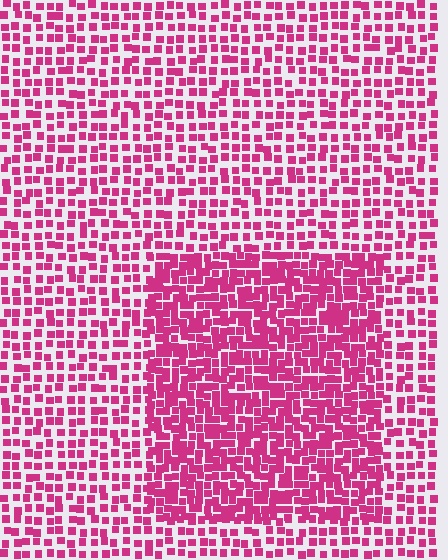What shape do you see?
I see a rectangle.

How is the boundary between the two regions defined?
The boundary is defined by a change in element density (approximately 1.8x ratio). All elements are the same color, size, and shape.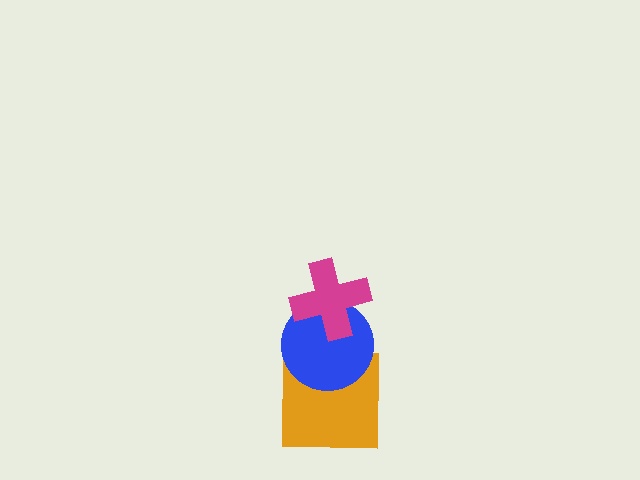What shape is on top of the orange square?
The blue circle is on top of the orange square.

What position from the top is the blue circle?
The blue circle is 2nd from the top.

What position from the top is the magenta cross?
The magenta cross is 1st from the top.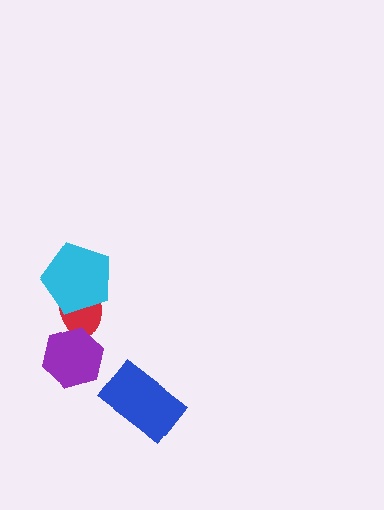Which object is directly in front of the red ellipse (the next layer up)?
The cyan pentagon is directly in front of the red ellipse.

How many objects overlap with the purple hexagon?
1 object overlaps with the purple hexagon.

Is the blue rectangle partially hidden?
No, no other shape covers it.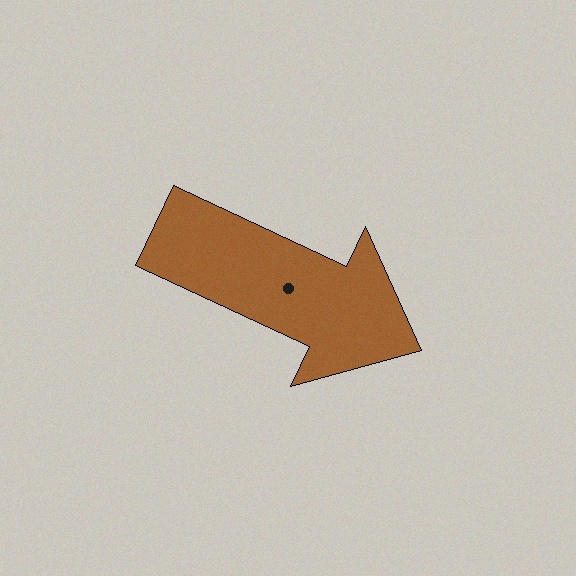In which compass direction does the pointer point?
Southeast.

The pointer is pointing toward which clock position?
Roughly 4 o'clock.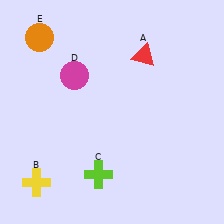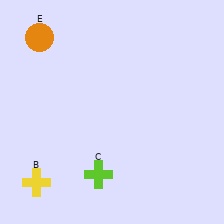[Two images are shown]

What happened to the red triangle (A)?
The red triangle (A) was removed in Image 2. It was in the top-right area of Image 1.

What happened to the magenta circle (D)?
The magenta circle (D) was removed in Image 2. It was in the top-left area of Image 1.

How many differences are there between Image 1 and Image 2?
There are 2 differences between the two images.